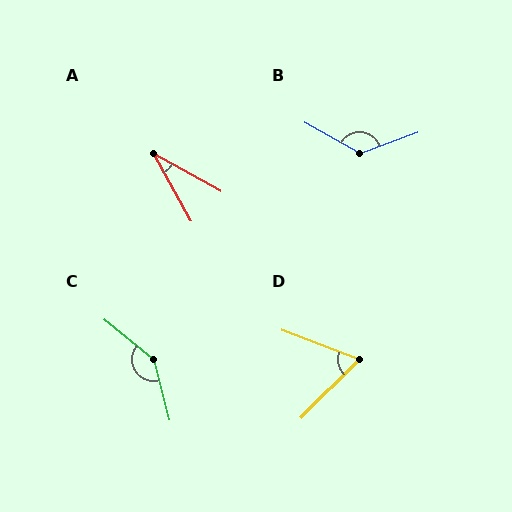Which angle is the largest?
C, at approximately 143 degrees.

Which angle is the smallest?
A, at approximately 32 degrees.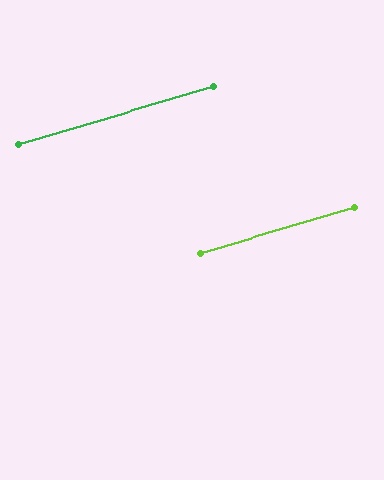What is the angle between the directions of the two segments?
Approximately 0 degrees.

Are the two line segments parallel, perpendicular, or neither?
Parallel — their directions differ by only 0.1°.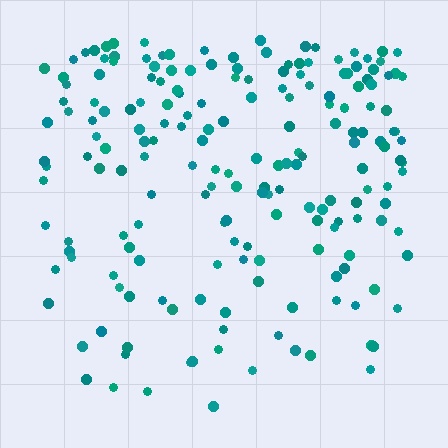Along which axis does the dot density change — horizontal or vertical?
Vertical.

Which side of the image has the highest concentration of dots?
The top.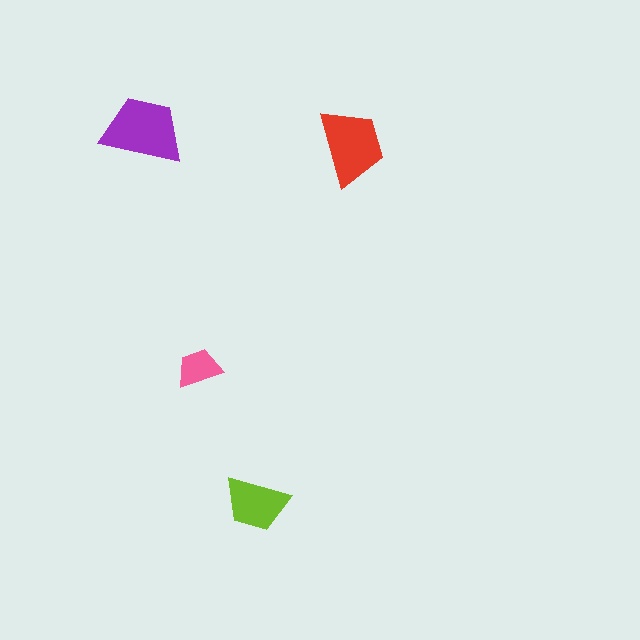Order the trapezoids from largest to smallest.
the purple one, the red one, the lime one, the pink one.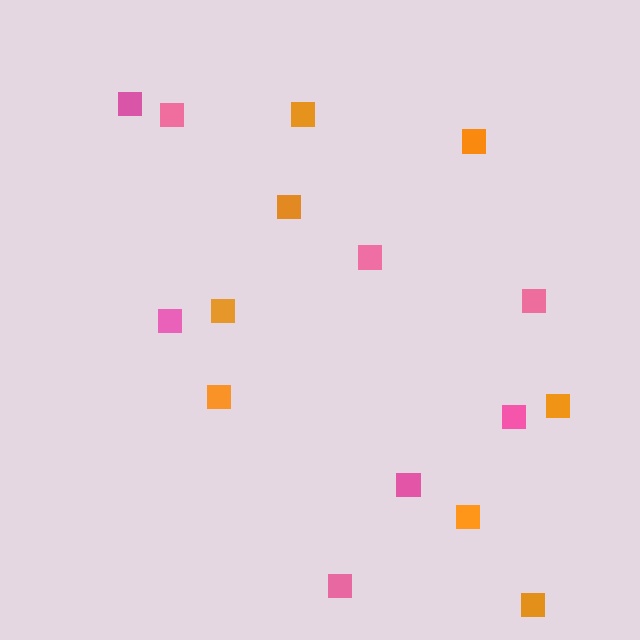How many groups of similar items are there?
There are 2 groups: one group of orange squares (8) and one group of pink squares (8).